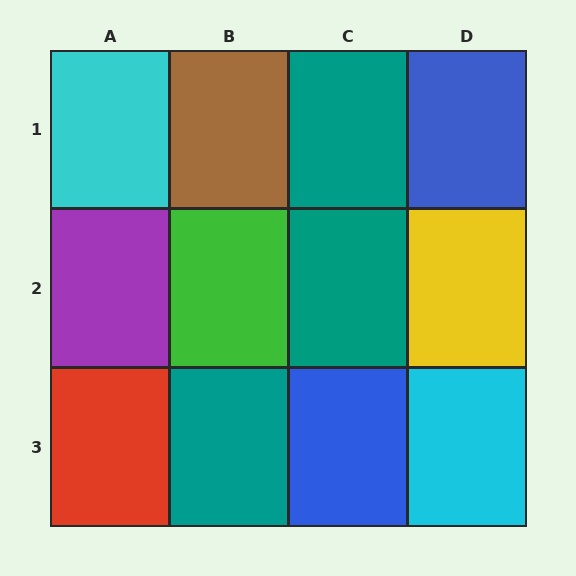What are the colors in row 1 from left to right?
Cyan, brown, teal, blue.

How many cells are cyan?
2 cells are cyan.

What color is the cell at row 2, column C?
Teal.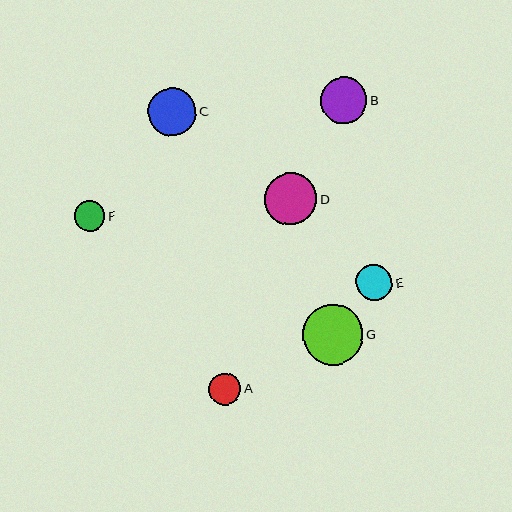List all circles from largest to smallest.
From largest to smallest: G, D, C, B, E, A, F.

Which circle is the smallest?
Circle F is the smallest with a size of approximately 30 pixels.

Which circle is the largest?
Circle G is the largest with a size of approximately 61 pixels.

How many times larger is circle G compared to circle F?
Circle G is approximately 2.0 times the size of circle F.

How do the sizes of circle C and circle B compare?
Circle C and circle B are approximately the same size.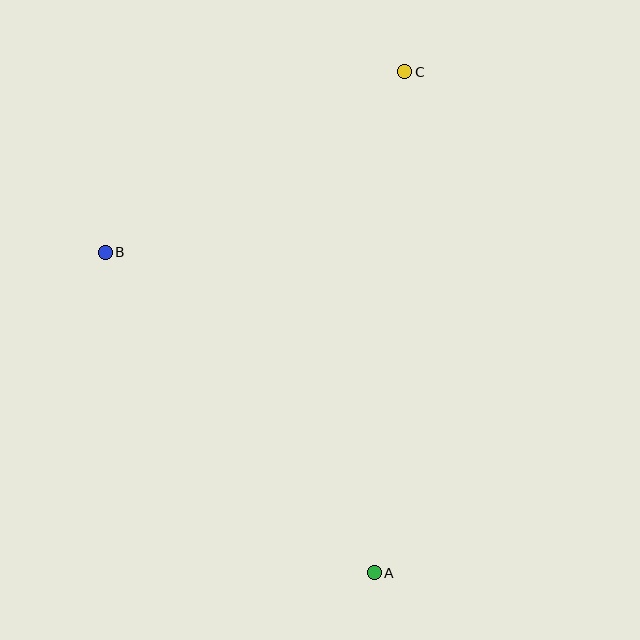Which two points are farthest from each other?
Points A and C are farthest from each other.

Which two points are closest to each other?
Points B and C are closest to each other.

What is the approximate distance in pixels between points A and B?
The distance between A and B is approximately 419 pixels.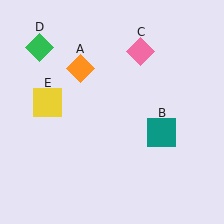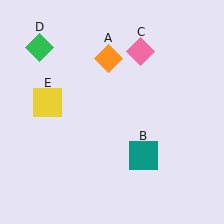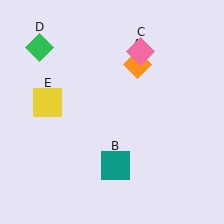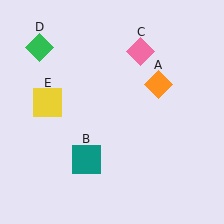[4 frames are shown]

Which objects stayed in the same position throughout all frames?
Pink diamond (object C) and green diamond (object D) and yellow square (object E) remained stationary.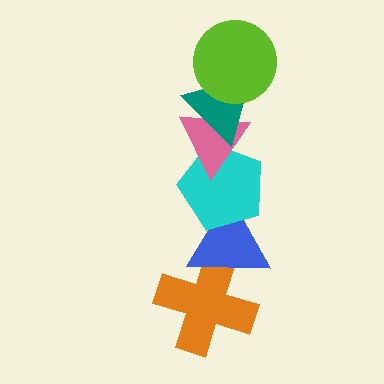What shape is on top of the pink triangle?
The teal triangle is on top of the pink triangle.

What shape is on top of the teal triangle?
The lime circle is on top of the teal triangle.